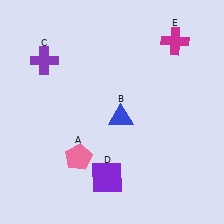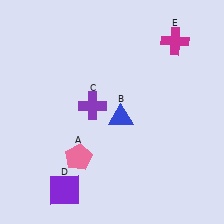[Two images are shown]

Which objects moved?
The objects that moved are: the purple cross (C), the purple square (D).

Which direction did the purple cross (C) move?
The purple cross (C) moved right.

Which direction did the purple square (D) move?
The purple square (D) moved left.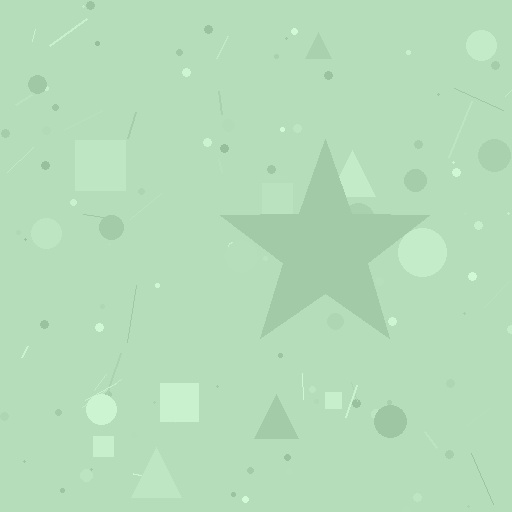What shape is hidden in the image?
A star is hidden in the image.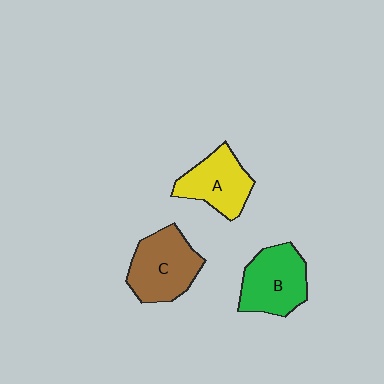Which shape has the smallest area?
Shape A (yellow).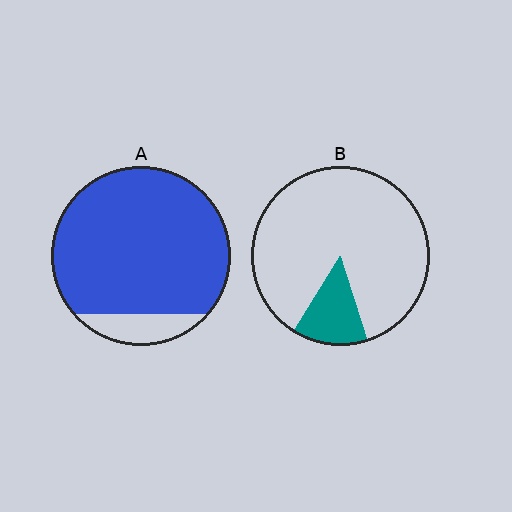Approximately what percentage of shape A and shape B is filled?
A is approximately 90% and B is approximately 15%.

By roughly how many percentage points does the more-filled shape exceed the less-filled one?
By roughly 75 percentage points (A over B).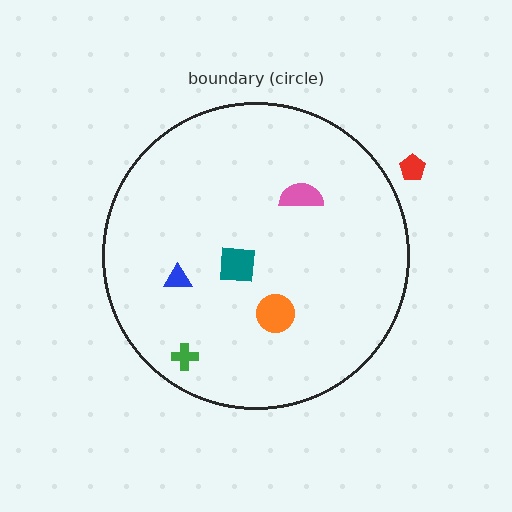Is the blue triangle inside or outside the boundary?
Inside.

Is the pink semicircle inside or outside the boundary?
Inside.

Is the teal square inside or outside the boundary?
Inside.